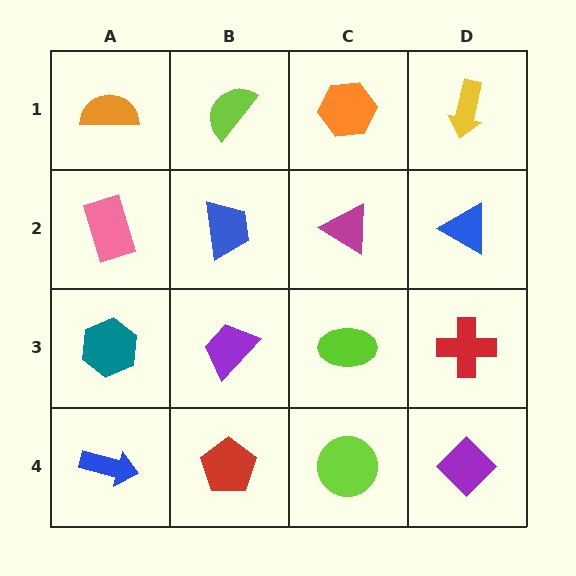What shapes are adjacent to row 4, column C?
A lime ellipse (row 3, column C), a red pentagon (row 4, column B), a purple diamond (row 4, column D).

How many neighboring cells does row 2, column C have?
4.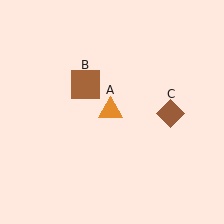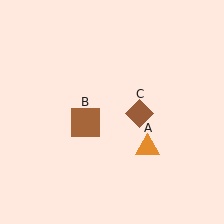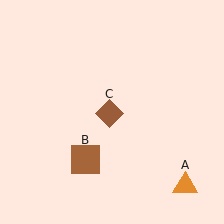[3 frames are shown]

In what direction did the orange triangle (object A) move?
The orange triangle (object A) moved down and to the right.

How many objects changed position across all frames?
3 objects changed position: orange triangle (object A), brown square (object B), brown diamond (object C).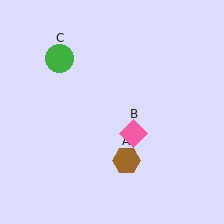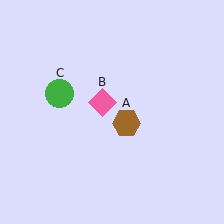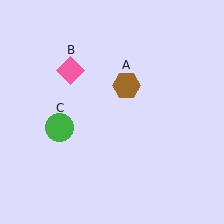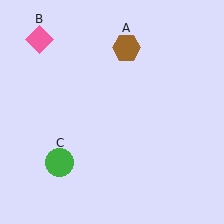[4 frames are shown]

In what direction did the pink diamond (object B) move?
The pink diamond (object B) moved up and to the left.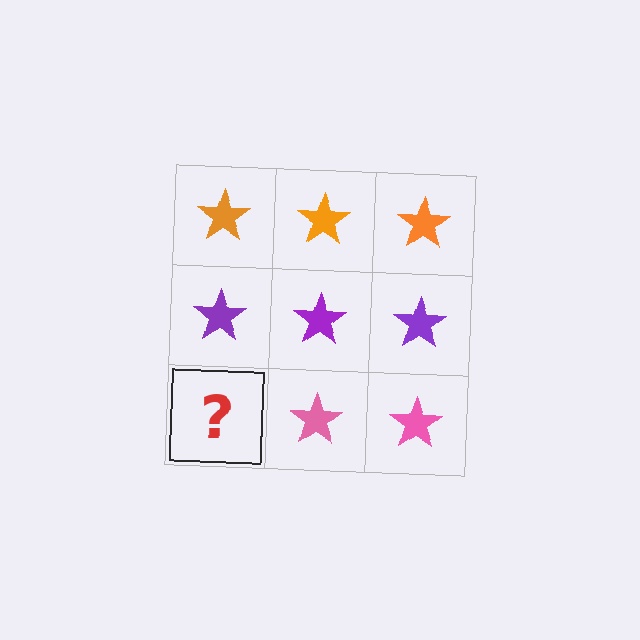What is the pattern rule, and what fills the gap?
The rule is that each row has a consistent color. The gap should be filled with a pink star.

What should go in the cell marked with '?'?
The missing cell should contain a pink star.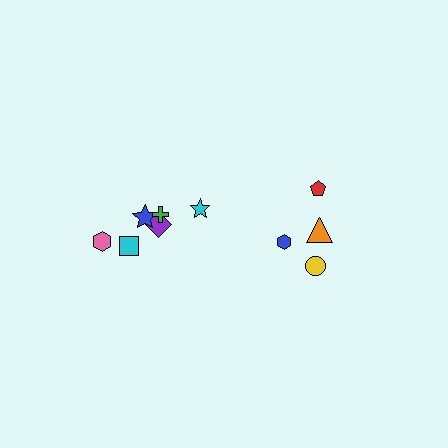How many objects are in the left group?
There are 6 objects.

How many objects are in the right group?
There are 4 objects.